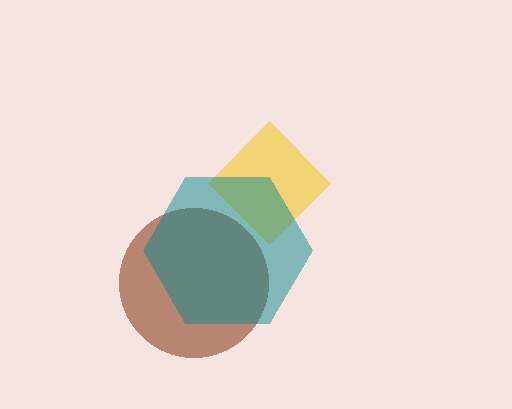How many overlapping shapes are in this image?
There are 3 overlapping shapes in the image.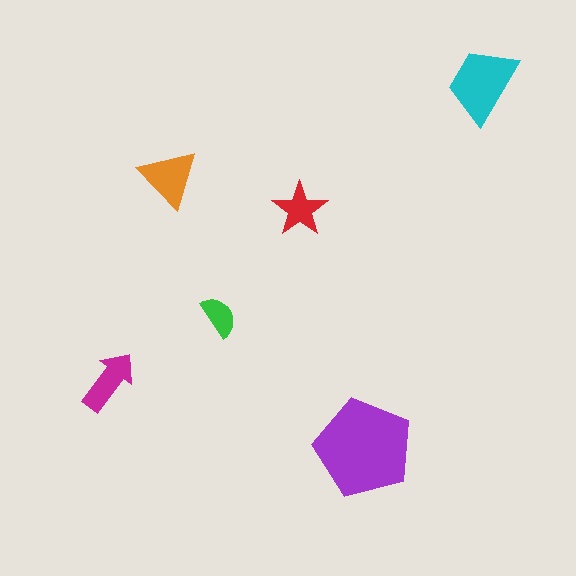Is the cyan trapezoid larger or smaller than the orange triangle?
Larger.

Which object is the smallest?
The green semicircle.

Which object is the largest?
The purple pentagon.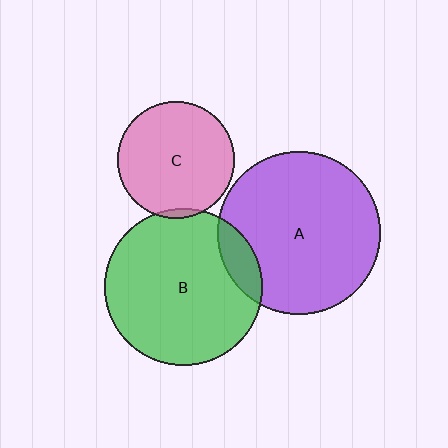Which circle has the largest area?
Circle A (purple).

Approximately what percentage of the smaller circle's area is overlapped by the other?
Approximately 5%.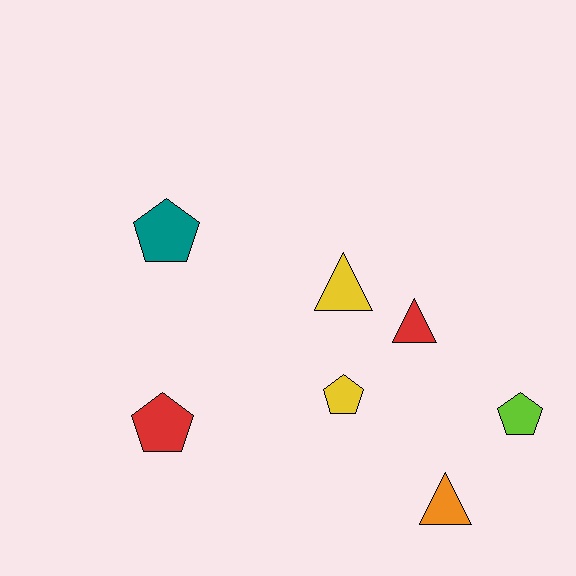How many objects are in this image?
There are 7 objects.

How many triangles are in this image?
There are 3 triangles.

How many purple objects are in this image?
There are no purple objects.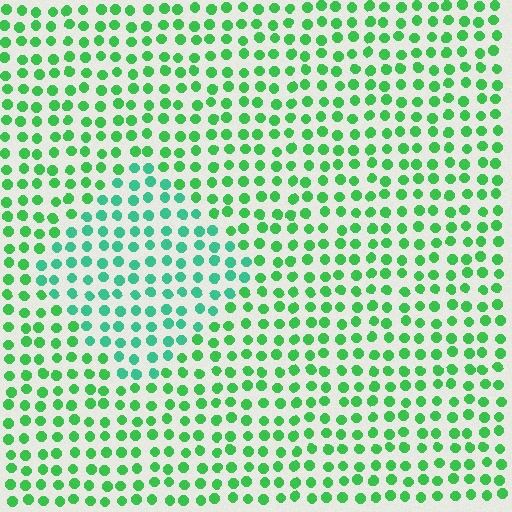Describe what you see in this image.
The image is filled with small green elements in a uniform arrangement. A diamond-shaped region is visible where the elements are tinted to a slightly different hue, forming a subtle color boundary.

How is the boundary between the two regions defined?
The boundary is defined purely by a slight shift in hue (about 30 degrees). Spacing, size, and orientation are identical on both sides.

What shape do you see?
I see a diamond.